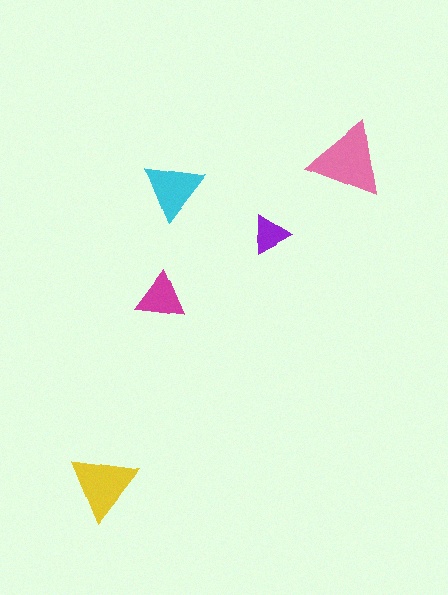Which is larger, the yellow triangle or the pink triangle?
The pink one.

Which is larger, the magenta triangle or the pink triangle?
The pink one.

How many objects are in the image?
There are 5 objects in the image.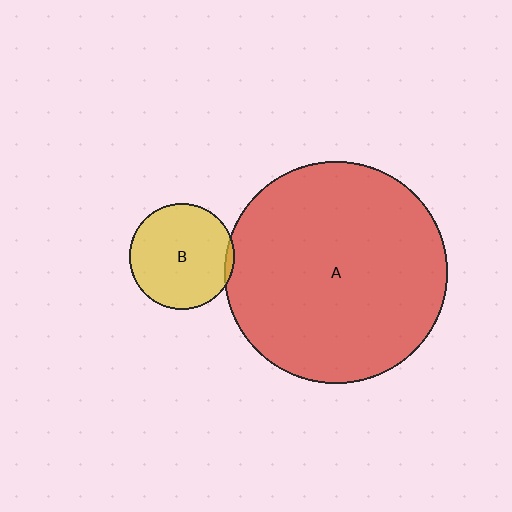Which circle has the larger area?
Circle A (red).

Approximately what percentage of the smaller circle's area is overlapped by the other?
Approximately 5%.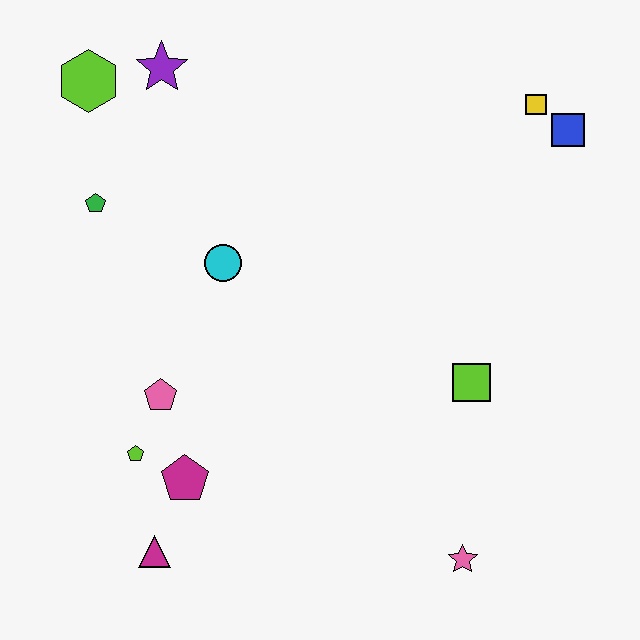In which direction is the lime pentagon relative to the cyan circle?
The lime pentagon is below the cyan circle.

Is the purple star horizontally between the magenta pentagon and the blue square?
No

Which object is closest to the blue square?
The yellow square is closest to the blue square.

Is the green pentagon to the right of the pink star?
No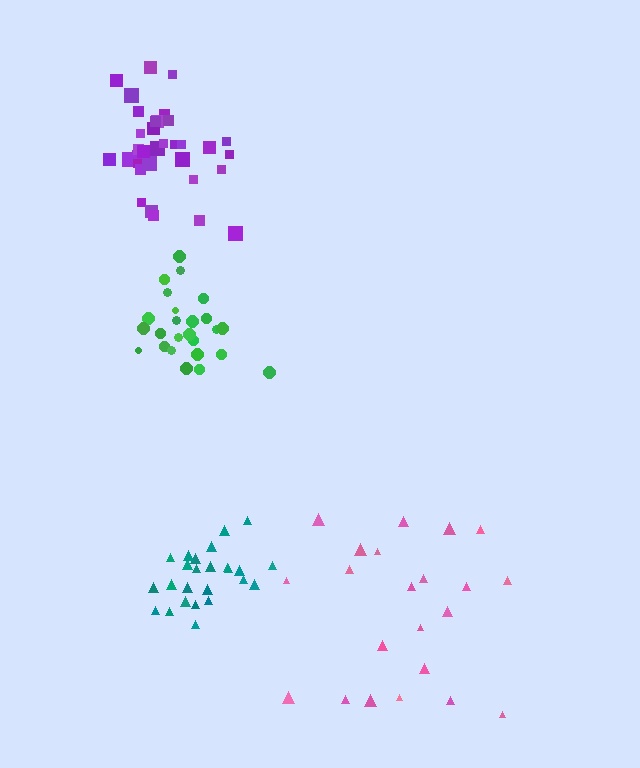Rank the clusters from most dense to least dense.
teal, purple, green, pink.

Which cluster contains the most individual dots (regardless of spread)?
Purple (34).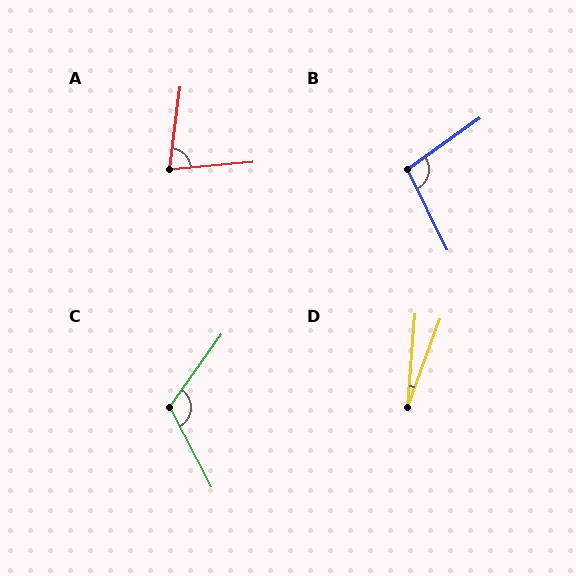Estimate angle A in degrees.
Approximately 77 degrees.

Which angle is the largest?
C, at approximately 117 degrees.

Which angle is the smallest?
D, at approximately 16 degrees.